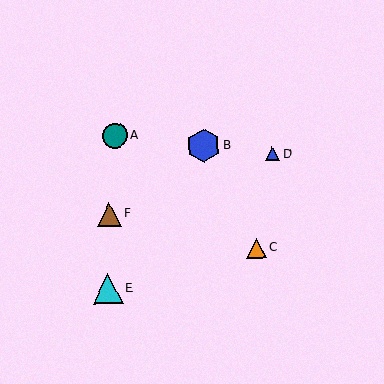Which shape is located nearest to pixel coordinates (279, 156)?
The blue triangle (labeled D) at (272, 154) is nearest to that location.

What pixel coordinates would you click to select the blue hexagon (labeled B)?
Click at (203, 146) to select the blue hexagon B.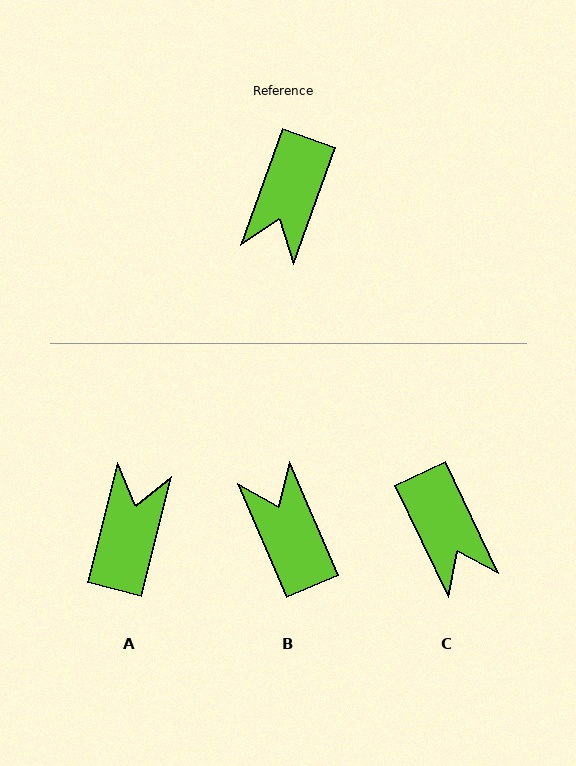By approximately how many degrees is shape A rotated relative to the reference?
Approximately 174 degrees clockwise.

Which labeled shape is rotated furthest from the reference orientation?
A, about 174 degrees away.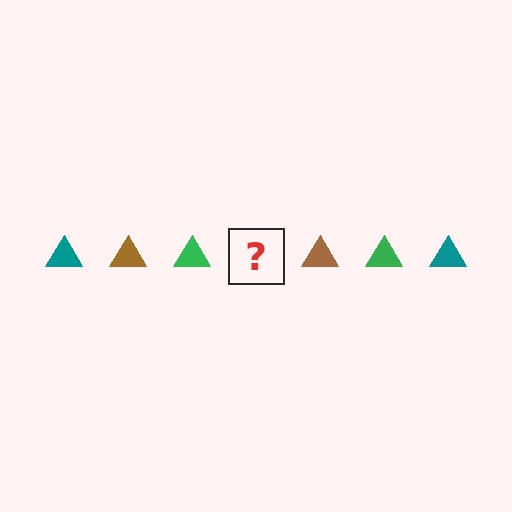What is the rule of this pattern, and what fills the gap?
The rule is that the pattern cycles through teal, brown, green triangles. The gap should be filled with a teal triangle.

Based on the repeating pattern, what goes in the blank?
The blank should be a teal triangle.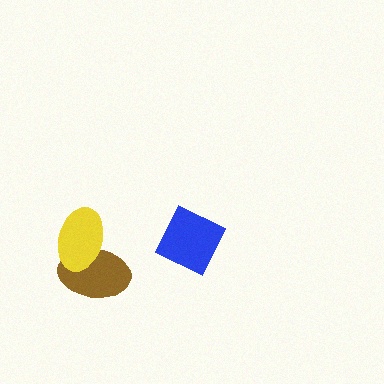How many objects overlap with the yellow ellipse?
1 object overlaps with the yellow ellipse.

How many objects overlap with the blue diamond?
0 objects overlap with the blue diamond.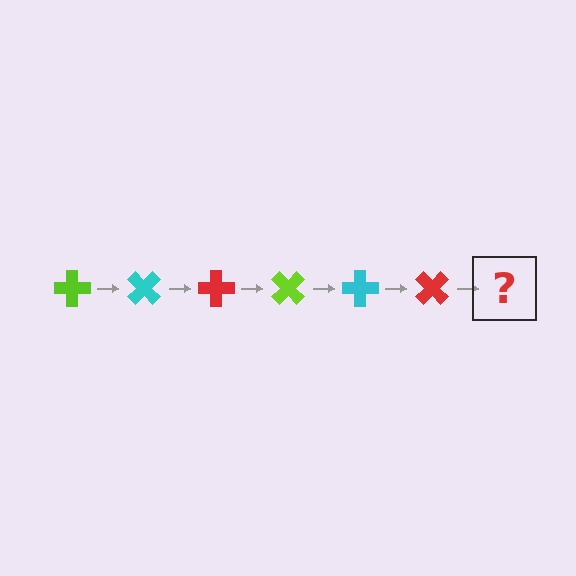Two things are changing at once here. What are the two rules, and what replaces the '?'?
The two rules are that it rotates 45 degrees each step and the color cycles through lime, cyan, and red. The '?' should be a lime cross, rotated 270 degrees from the start.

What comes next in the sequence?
The next element should be a lime cross, rotated 270 degrees from the start.